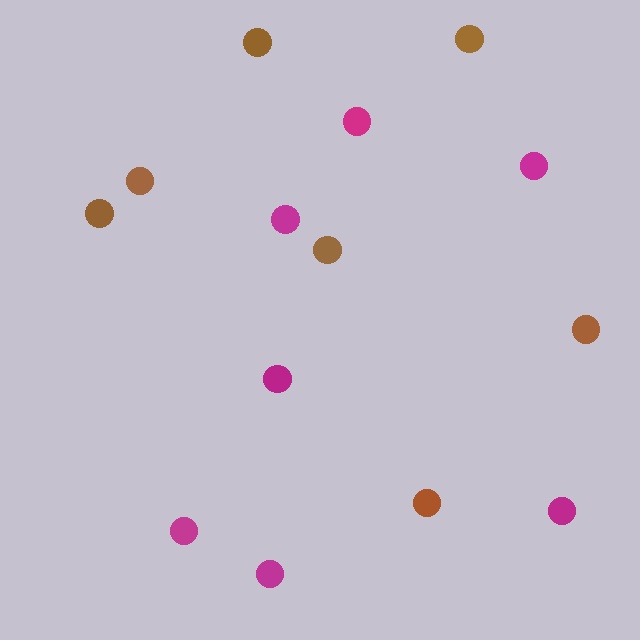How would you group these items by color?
There are 2 groups: one group of magenta circles (7) and one group of brown circles (7).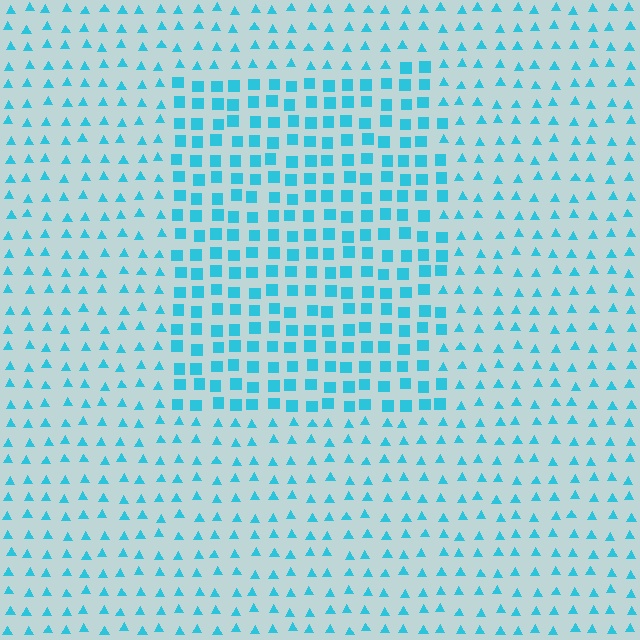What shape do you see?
I see a rectangle.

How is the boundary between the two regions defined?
The boundary is defined by a change in element shape: squares inside vs. triangles outside. All elements share the same color and spacing.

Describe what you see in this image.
The image is filled with small cyan elements arranged in a uniform grid. A rectangle-shaped region contains squares, while the surrounding area contains triangles. The boundary is defined purely by the change in element shape.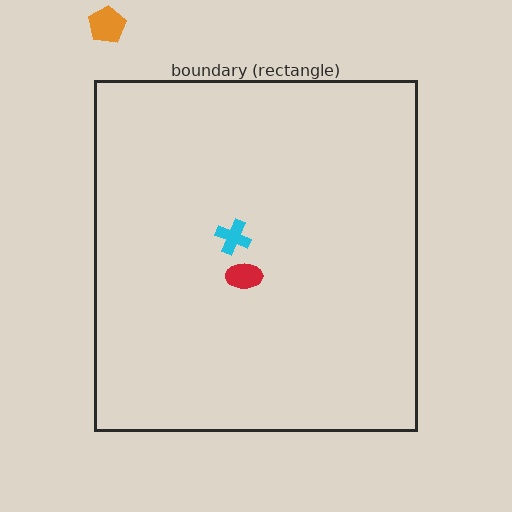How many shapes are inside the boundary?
2 inside, 1 outside.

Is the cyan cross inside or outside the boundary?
Inside.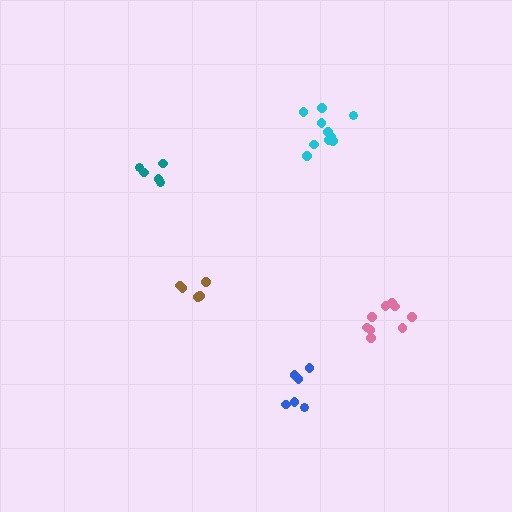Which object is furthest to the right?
The pink cluster is rightmost.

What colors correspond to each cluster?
The clusters are colored: cyan, teal, pink, blue, brown.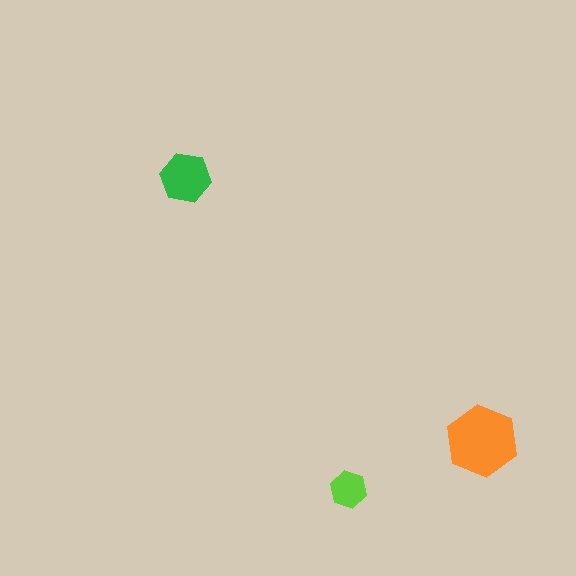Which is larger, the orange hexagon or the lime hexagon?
The orange one.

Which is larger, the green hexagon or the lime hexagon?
The green one.